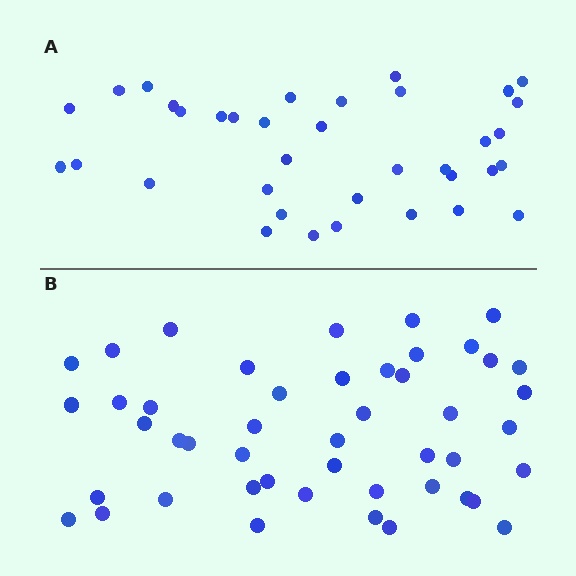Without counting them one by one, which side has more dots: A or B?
Region B (the bottom region) has more dots.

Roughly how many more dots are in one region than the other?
Region B has roughly 12 or so more dots than region A.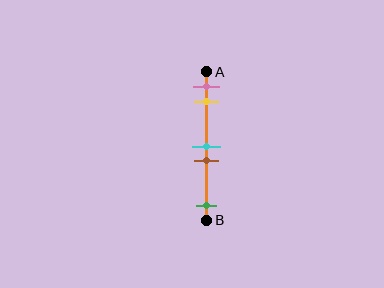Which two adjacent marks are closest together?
The cyan and brown marks are the closest adjacent pair.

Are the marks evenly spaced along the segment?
No, the marks are not evenly spaced.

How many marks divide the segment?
There are 5 marks dividing the segment.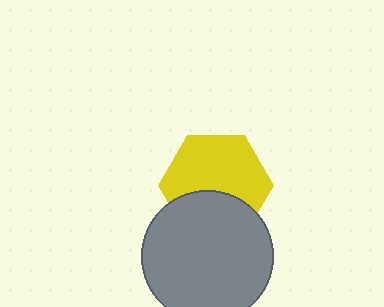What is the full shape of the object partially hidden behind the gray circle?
The partially hidden object is a yellow hexagon.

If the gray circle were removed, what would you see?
You would see the complete yellow hexagon.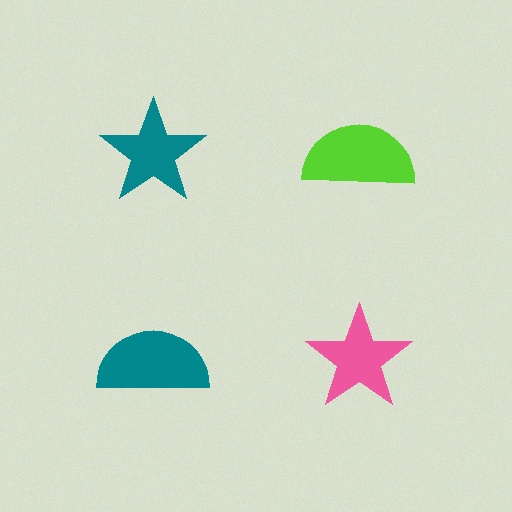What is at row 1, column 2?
A lime semicircle.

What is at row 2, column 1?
A teal semicircle.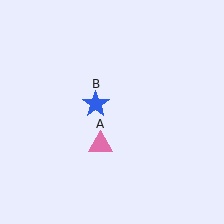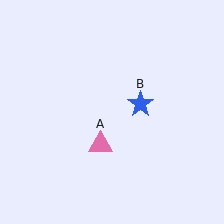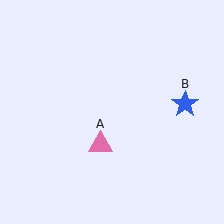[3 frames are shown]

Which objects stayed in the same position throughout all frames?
Pink triangle (object A) remained stationary.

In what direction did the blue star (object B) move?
The blue star (object B) moved right.